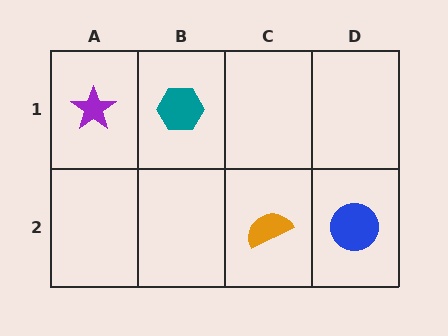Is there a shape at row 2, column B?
No, that cell is empty.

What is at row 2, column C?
An orange semicircle.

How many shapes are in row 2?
2 shapes.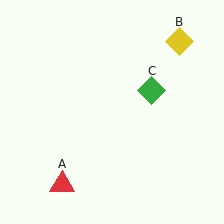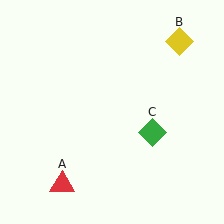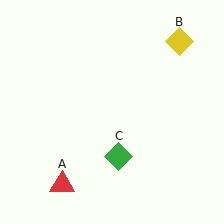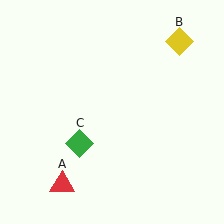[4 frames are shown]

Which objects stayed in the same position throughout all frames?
Red triangle (object A) and yellow diamond (object B) remained stationary.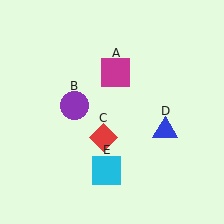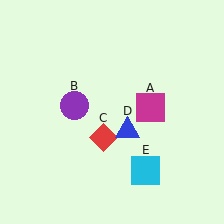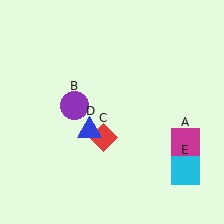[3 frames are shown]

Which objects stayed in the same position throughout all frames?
Purple circle (object B) and red diamond (object C) remained stationary.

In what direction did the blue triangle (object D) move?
The blue triangle (object D) moved left.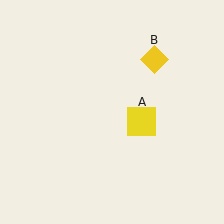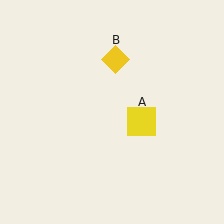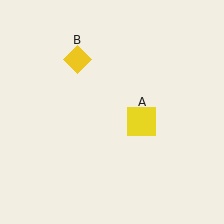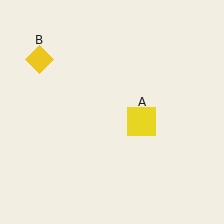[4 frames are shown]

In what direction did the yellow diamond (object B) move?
The yellow diamond (object B) moved left.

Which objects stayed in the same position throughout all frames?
Yellow square (object A) remained stationary.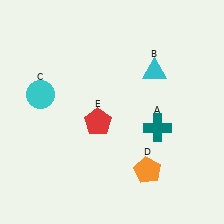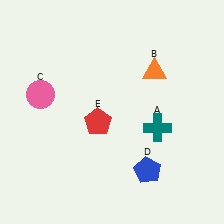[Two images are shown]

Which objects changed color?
B changed from cyan to orange. C changed from cyan to pink. D changed from orange to blue.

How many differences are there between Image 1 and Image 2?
There are 3 differences between the two images.